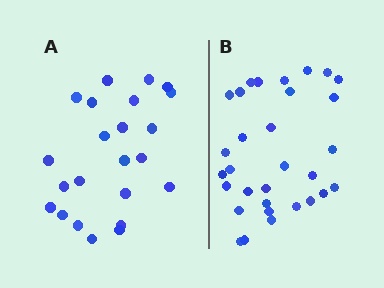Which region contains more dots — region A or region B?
Region B (the right region) has more dots.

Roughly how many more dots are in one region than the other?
Region B has roughly 8 or so more dots than region A.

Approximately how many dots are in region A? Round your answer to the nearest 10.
About 20 dots. (The exact count is 23, which rounds to 20.)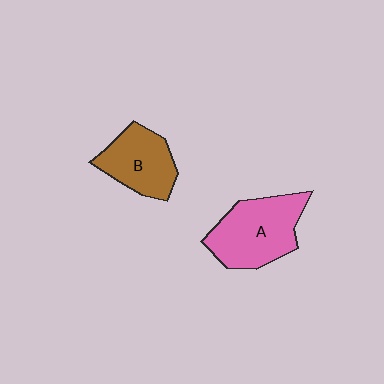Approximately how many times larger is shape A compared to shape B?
Approximately 1.3 times.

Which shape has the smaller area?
Shape B (brown).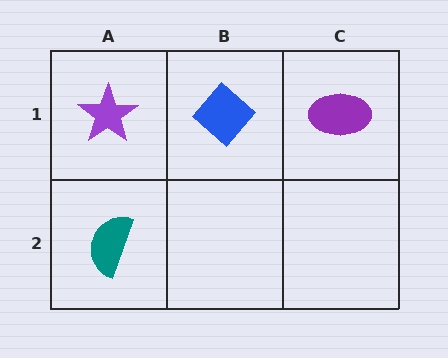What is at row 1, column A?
A purple star.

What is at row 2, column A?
A teal semicircle.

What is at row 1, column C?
A purple ellipse.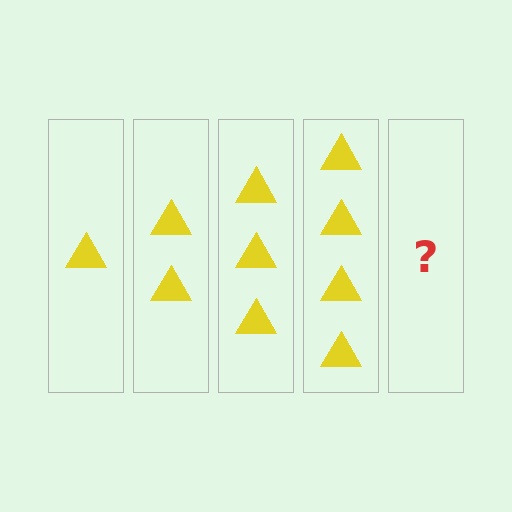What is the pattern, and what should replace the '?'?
The pattern is that each step adds one more triangle. The '?' should be 5 triangles.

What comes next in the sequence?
The next element should be 5 triangles.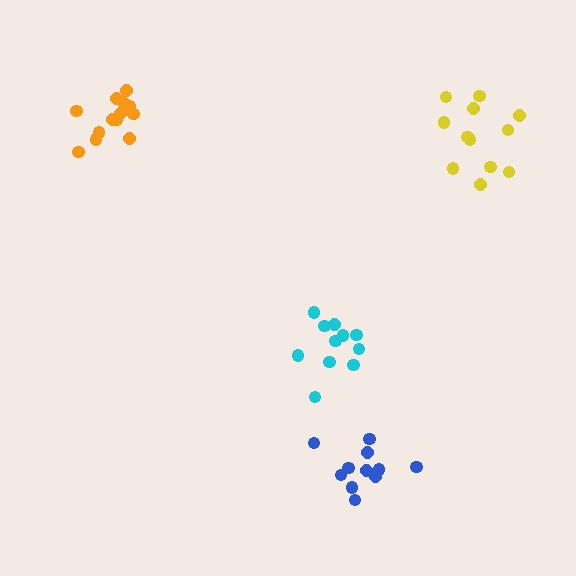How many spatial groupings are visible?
There are 4 spatial groupings.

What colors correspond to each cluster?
The clusters are colored: blue, yellow, cyan, orange.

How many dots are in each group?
Group 1: 11 dots, Group 2: 12 dots, Group 3: 11 dots, Group 4: 13 dots (47 total).